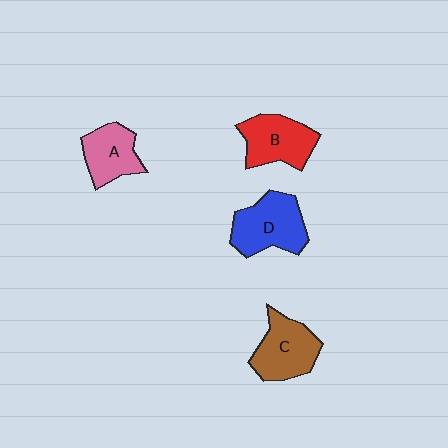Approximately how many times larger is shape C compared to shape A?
Approximately 1.2 times.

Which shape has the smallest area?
Shape A (pink).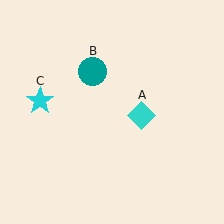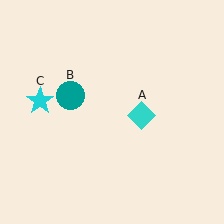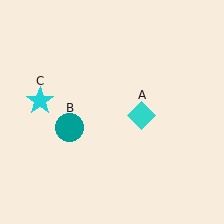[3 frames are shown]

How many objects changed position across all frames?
1 object changed position: teal circle (object B).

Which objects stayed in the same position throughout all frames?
Cyan diamond (object A) and cyan star (object C) remained stationary.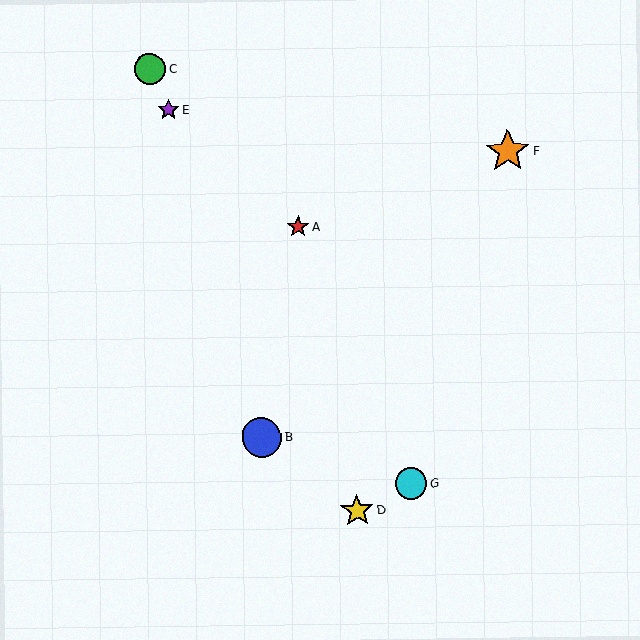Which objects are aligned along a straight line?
Objects C, D, E are aligned along a straight line.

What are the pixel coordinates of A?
Object A is at (298, 227).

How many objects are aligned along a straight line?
3 objects (C, D, E) are aligned along a straight line.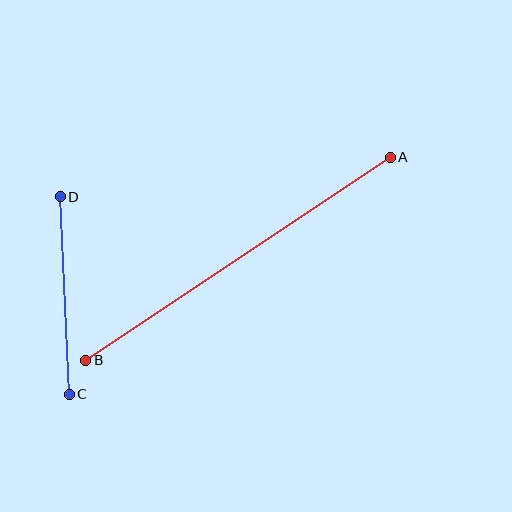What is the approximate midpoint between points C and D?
The midpoint is at approximately (65, 296) pixels.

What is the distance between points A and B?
The distance is approximately 366 pixels.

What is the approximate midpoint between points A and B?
The midpoint is at approximately (238, 259) pixels.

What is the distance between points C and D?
The distance is approximately 198 pixels.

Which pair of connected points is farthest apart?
Points A and B are farthest apart.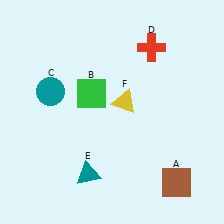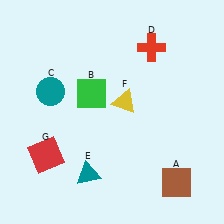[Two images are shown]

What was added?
A red square (G) was added in Image 2.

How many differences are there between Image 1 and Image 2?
There is 1 difference between the two images.